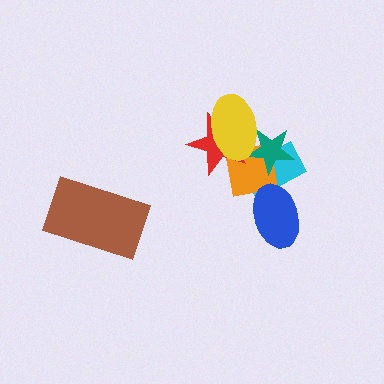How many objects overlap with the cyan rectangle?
3 objects overlap with the cyan rectangle.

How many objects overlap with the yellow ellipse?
3 objects overlap with the yellow ellipse.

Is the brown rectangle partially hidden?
No, no other shape covers it.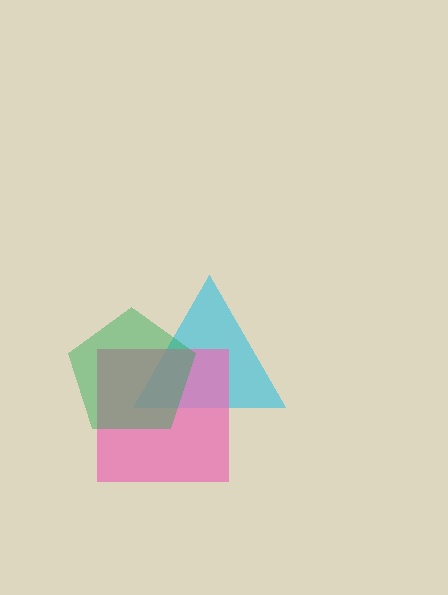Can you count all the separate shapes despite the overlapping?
Yes, there are 3 separate shapes.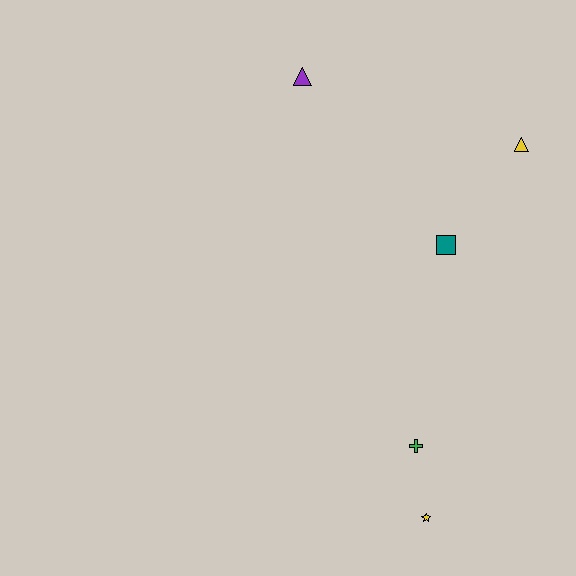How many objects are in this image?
There are 5 objects.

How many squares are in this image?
There is 1 square.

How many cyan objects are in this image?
There are no cyan objects.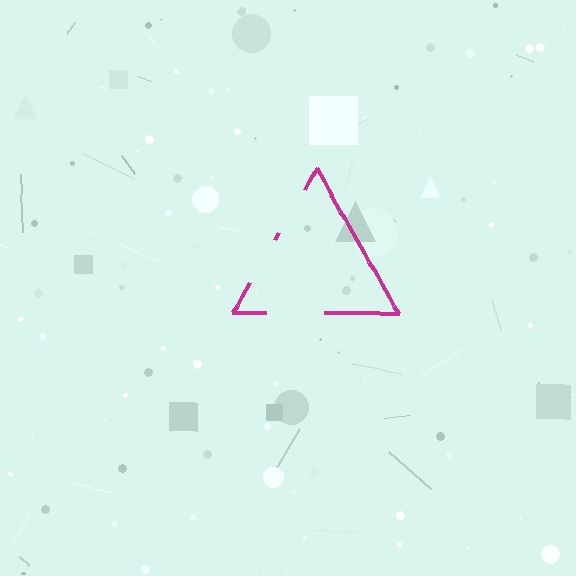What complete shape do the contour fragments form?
The contour fragments form a triangle.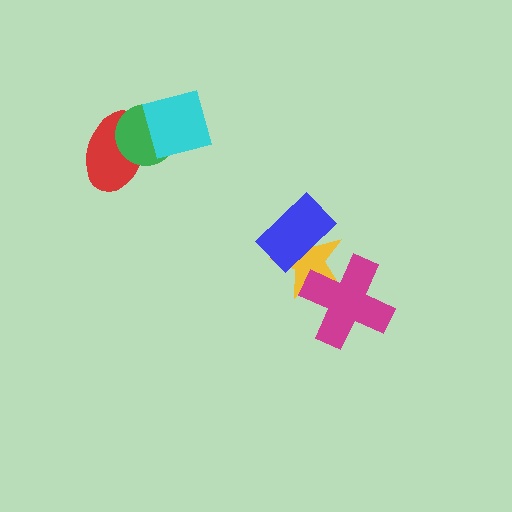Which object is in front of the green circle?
The cyan square is in front of the green circle.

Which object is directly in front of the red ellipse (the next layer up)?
The green circle is directly in front of the red ellipse.